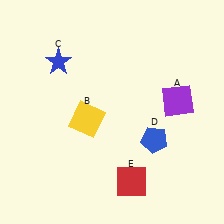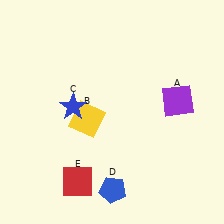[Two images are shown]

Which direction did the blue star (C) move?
The blue star (C) moved down.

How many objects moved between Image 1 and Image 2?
3 objects moved between the two images.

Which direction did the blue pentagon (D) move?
The blue pentagon (D) moved down.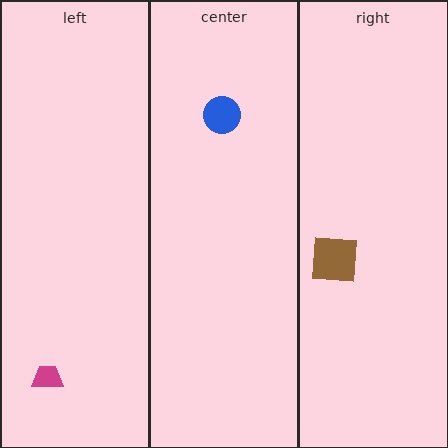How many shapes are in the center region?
1.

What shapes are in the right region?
The brown square.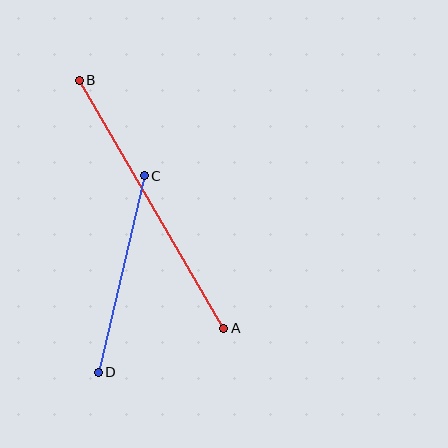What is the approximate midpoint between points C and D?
The midpoint is at approximately (121, 274) pixels.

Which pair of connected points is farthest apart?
Points A and B are farthest apart.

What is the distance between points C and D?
The distance is approximately 202 pixels.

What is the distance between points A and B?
The distance is approximately 287 pixels.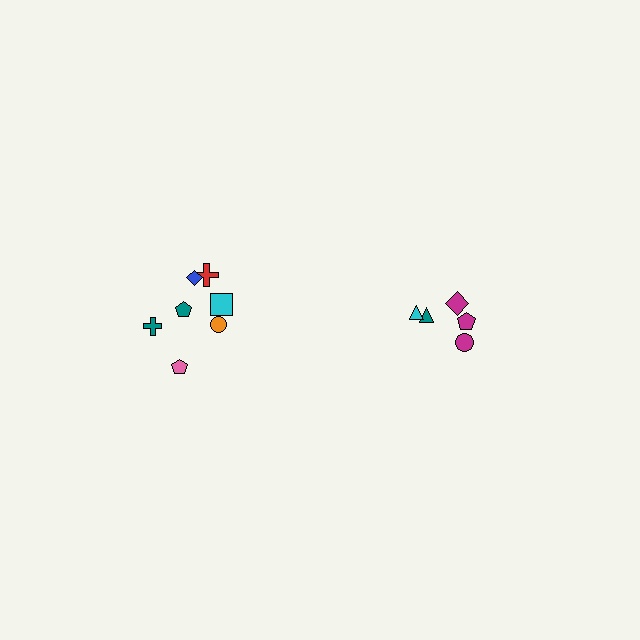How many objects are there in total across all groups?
There are 12 objects.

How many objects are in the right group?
There are 5 objects.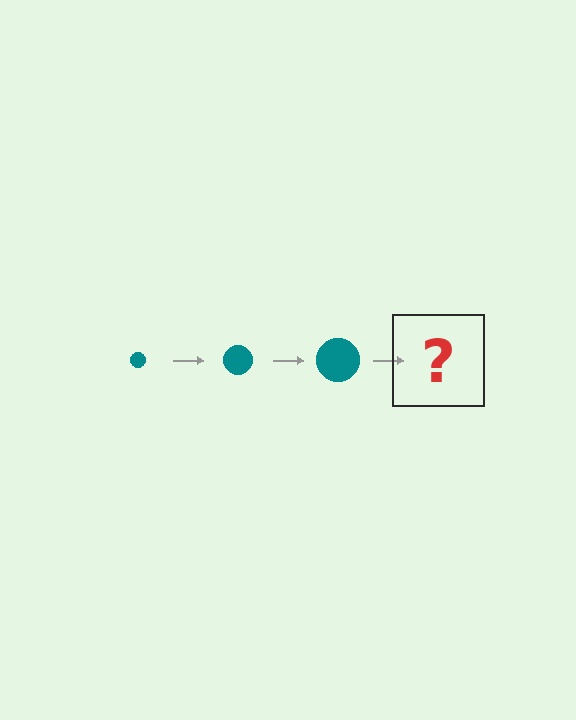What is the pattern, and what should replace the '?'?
The pattern is that the circle gets progressively larger each step. The '?' should be a teal circle, larger than the previous one.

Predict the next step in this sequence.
The next step is a teal circle, larger than the previous one.